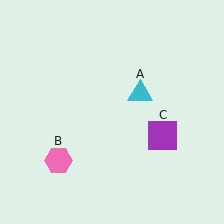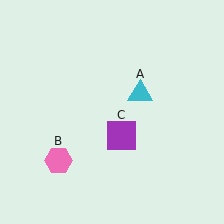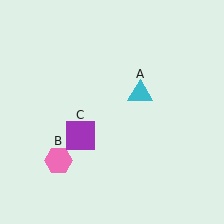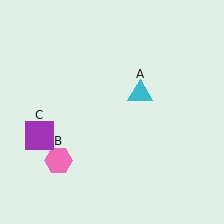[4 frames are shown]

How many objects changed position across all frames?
1 object changed position: purple square (object C).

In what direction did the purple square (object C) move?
The purple square (object C) moved left.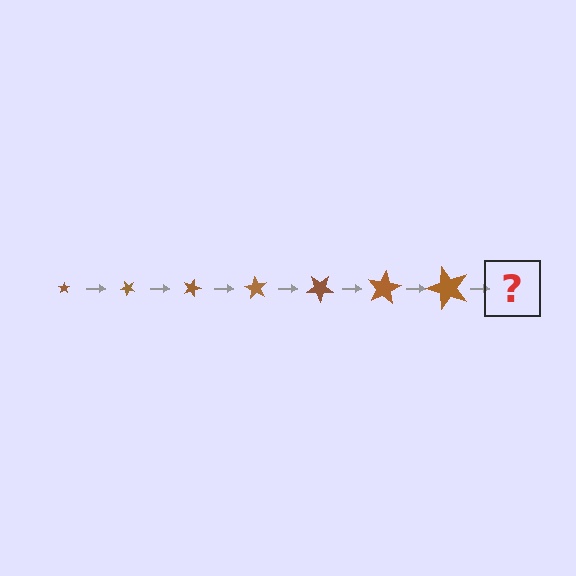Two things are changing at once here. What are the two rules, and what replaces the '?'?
The two rules are that the star grows larger each step and it rotates 45 degrees each step. The '?' should be a star, larger than the previous one and rotated 315 degrees from the start.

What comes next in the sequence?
The next element should be a star, larger than the previous one and rotated 315 degrees from the start.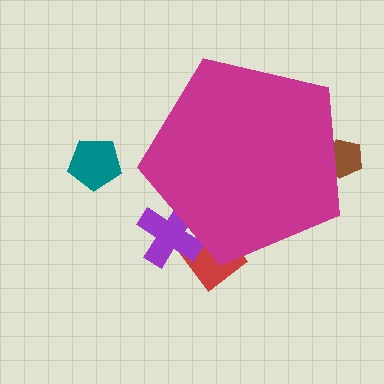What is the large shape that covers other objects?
A magenta pentagon.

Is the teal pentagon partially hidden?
No, the teal pentagon is fully visible.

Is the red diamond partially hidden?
Yes, the red diamond is partially hidden behind the magenta pentagon.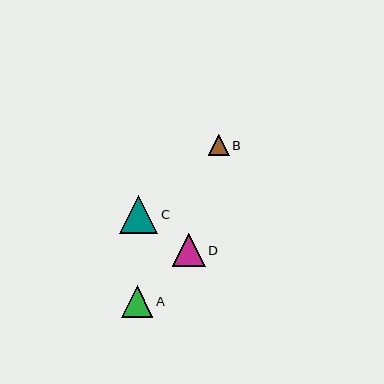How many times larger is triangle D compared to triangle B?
Triangle D is approximately 1.6 times the size of triangle B.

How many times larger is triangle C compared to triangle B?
Triangle C is approximately 1.8 times the size of triangle B.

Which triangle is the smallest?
Triangle B is the smallest with a size of approximately 21 pixels.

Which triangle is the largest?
Triangle C is the largest with a size of approximately 38 pixels.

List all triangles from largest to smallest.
From largest to smallest: C, D, A, B.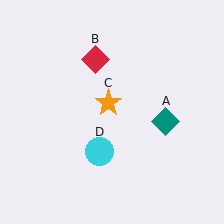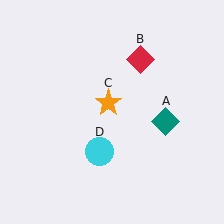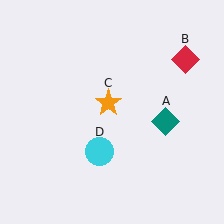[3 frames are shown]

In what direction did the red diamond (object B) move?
The red diamond (object B) moved right.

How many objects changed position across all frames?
1 object changed position: red diamond (object B).